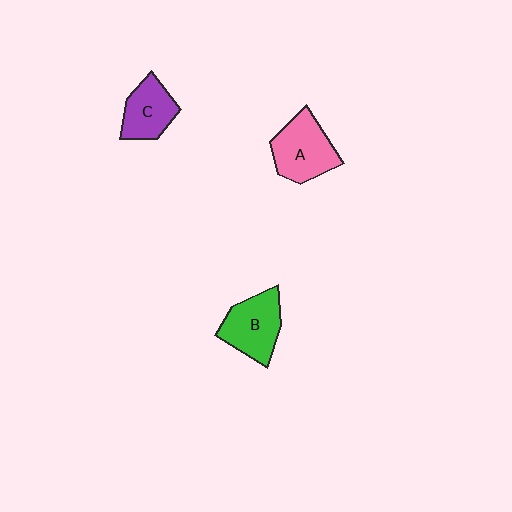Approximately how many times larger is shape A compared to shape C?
Approximately 1.3 times.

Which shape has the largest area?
Shape A (pink).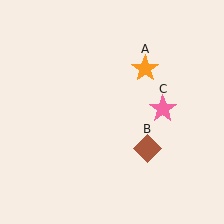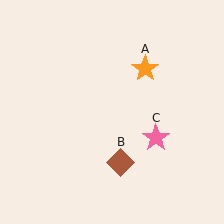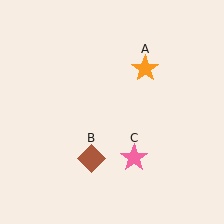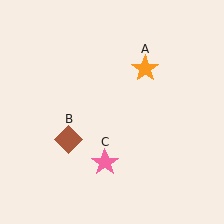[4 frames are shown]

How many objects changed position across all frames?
2 objects changed position: brown diamond (object B), pink star (object C).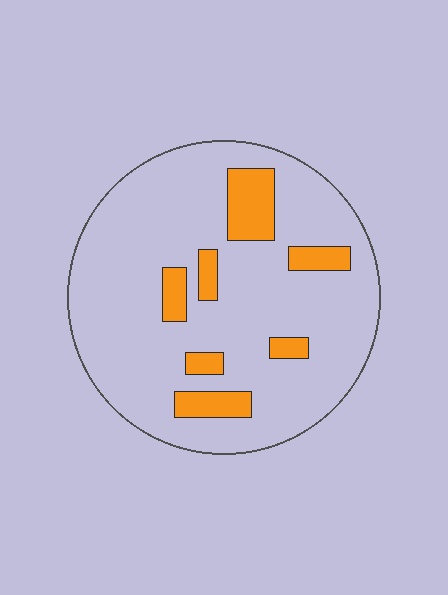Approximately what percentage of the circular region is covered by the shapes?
Approximately 15%.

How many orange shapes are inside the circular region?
7.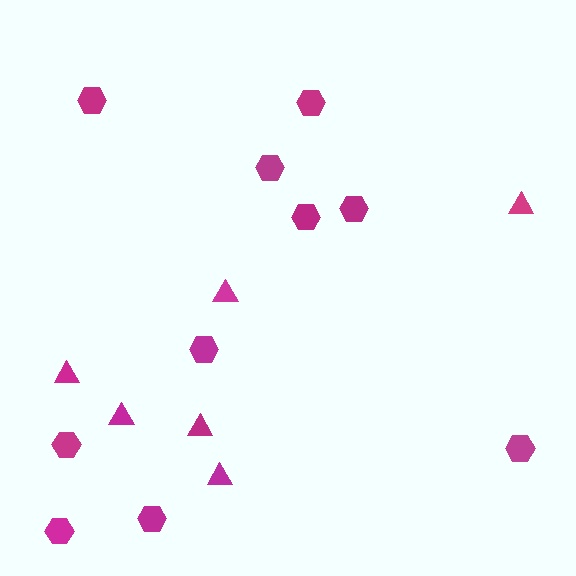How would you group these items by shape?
There are 2 groups: one group of triangles (6) and one group of hexagons (10).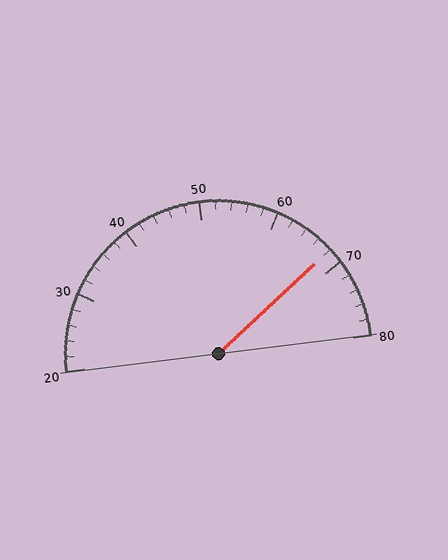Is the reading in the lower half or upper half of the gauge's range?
The reading is in the upper half of the range (20 to 80).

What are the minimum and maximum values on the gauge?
The gauge ranges from 20 to 80.